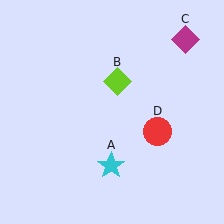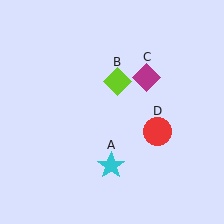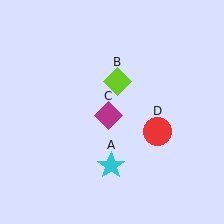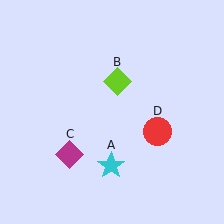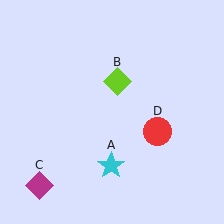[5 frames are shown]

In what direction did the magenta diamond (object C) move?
The magenta diamond (object C) moved down and to the left.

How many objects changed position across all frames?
1 object changed position: magenta diamond (object C).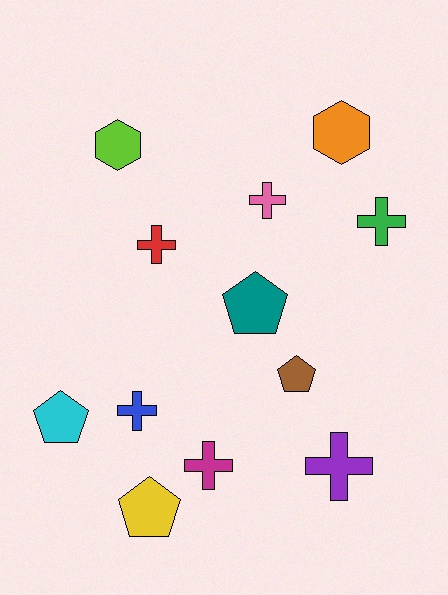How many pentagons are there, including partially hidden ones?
There are 4 pentagons.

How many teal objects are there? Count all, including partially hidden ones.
There is 1 teal object.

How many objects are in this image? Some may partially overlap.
There are 12 objects.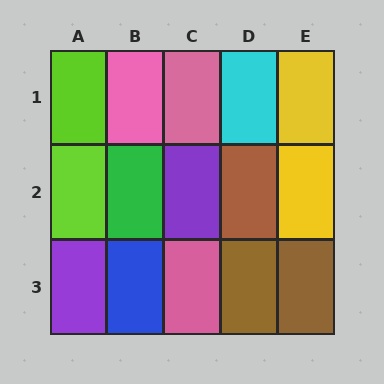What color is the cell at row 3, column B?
Blue.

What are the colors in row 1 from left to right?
Lime, pink, pink, cyan, yellow.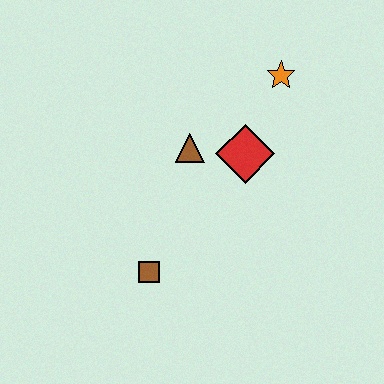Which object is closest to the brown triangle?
The red diamond is closest to the brown triangle.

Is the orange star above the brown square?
Yes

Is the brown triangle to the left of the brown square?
No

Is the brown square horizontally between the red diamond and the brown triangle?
No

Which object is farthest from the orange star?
The brown square is farthest from the orange star.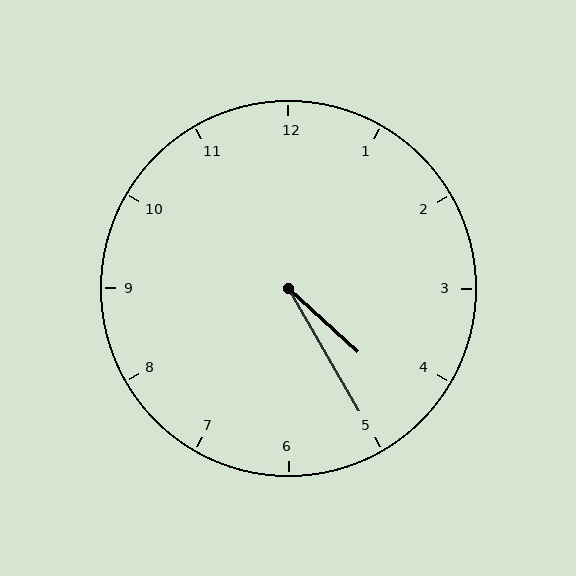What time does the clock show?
4:25.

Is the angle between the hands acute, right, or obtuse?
It is acute.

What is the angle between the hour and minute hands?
Approximately 18 degrees.